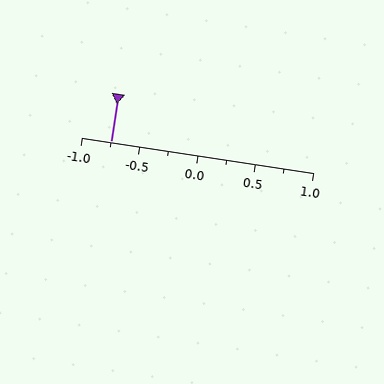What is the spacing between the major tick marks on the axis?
The major ticks are spaced 0.5 apart.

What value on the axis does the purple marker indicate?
The marker indicates approximately -0.75.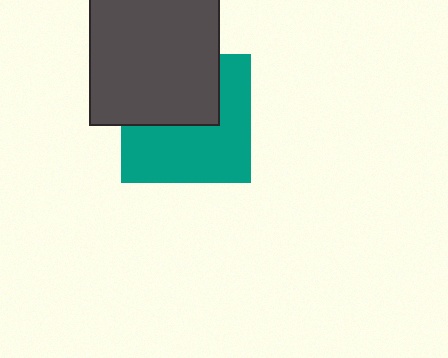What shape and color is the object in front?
The object in front is a dark gray square.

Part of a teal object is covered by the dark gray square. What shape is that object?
It is a square.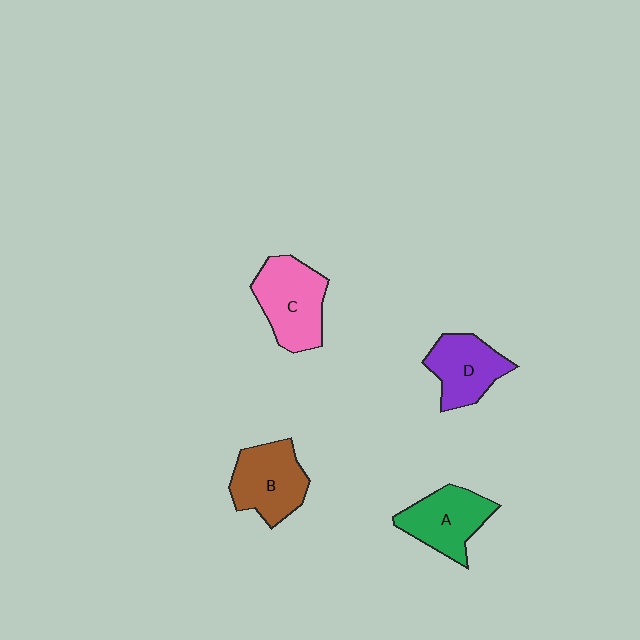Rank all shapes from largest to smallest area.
From largest to smallest: C (pink), B (brown), A (green), D (purple).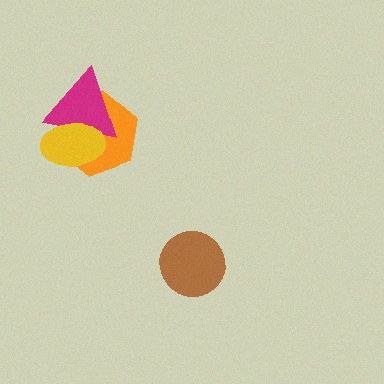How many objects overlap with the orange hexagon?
2 objects overlap with the orange hexagon.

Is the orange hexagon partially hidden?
Yes, it is partially covered by another shape.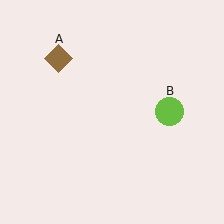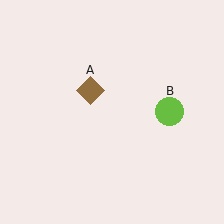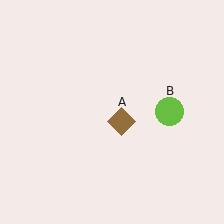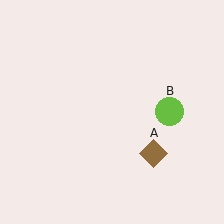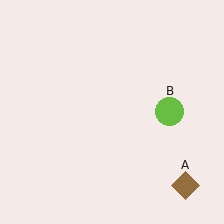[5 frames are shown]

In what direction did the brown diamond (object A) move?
The brown diamond (object A) moved down and to the right.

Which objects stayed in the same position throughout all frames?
Lime circle (object B) remained stationary.